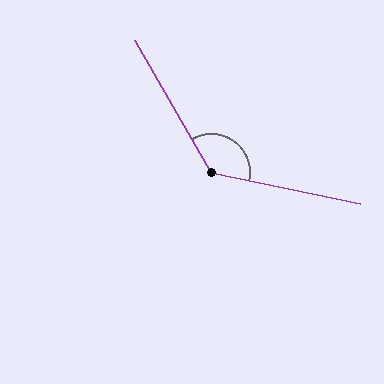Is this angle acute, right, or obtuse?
It is obtuse.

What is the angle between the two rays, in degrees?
Approximately 131 degrees.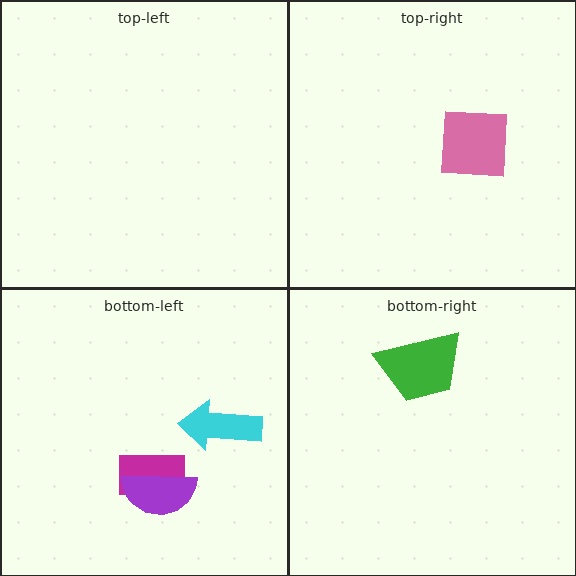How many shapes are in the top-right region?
1.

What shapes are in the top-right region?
The pink square.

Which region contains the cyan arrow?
The bottom-left region.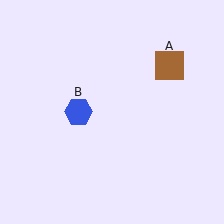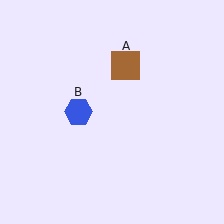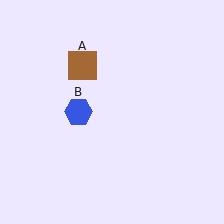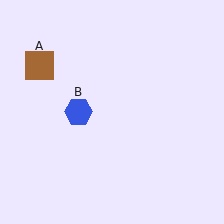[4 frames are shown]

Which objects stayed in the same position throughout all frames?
Blue hexagon (object B) remained stationary.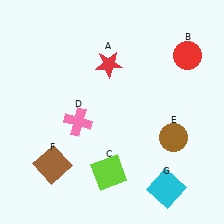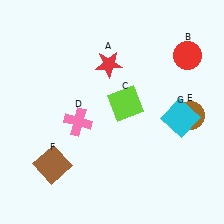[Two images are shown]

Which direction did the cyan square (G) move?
The cyan square (G) moved up.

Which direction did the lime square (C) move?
The lime square (C) moved up.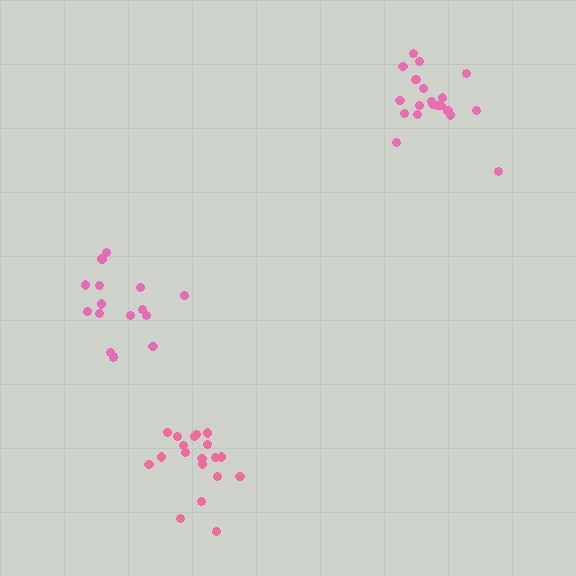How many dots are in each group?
Group 1: 16 dots, Group 2: 19 dots, Group 3: 21 dots (56 total).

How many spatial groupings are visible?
There are 3 spatial groupings.